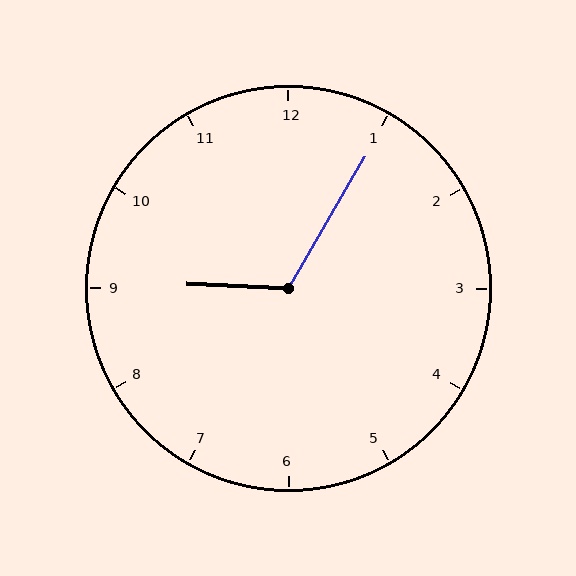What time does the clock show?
9:05.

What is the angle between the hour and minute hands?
Approximately 118 degrees.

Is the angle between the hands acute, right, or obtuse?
It is obtuse.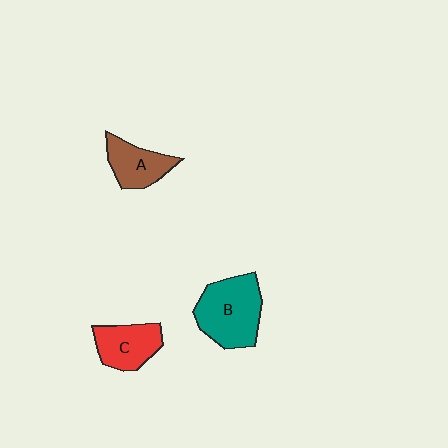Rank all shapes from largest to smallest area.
From largest to smallest: B (teal), C (red), A (brown).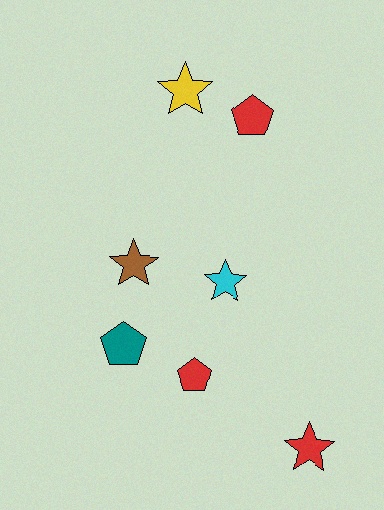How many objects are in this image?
There are 7 objects.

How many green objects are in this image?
There are no green objects.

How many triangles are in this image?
There are no triangles.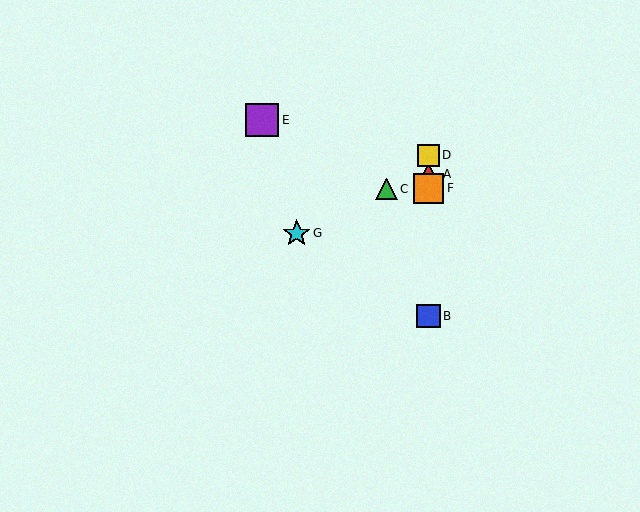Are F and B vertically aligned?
Yes, both are at x≈429.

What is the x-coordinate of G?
Object G is at x≈297.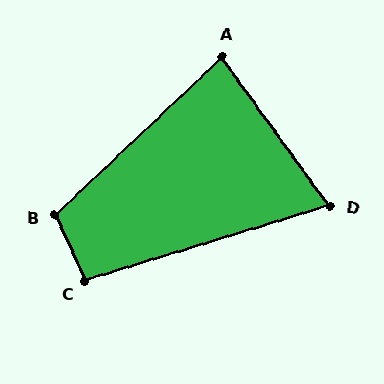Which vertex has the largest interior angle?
B, at approximately 109 degrees.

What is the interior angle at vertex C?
Approximately 98 degrees (obtuse).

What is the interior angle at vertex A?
Approximately 82 degrees (acute).